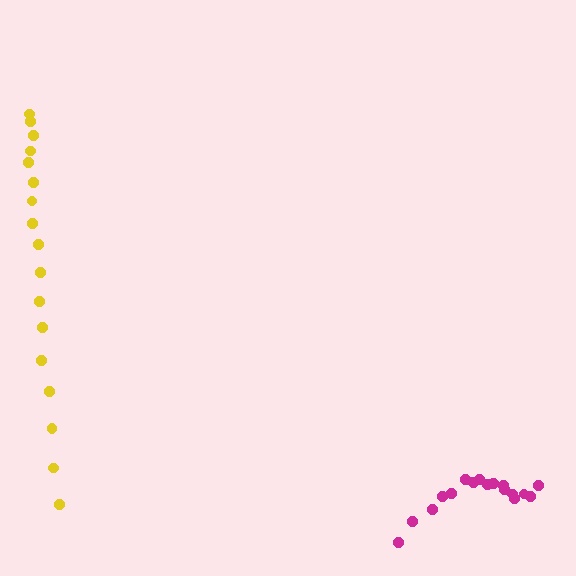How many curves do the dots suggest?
There are 2 distinct paths.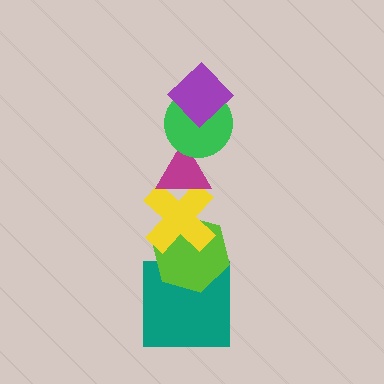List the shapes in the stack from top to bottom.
From top to bottom: the purple diamond, the green circle, the magenta triangle, the yellow cross, the lime hexagon, the teal square.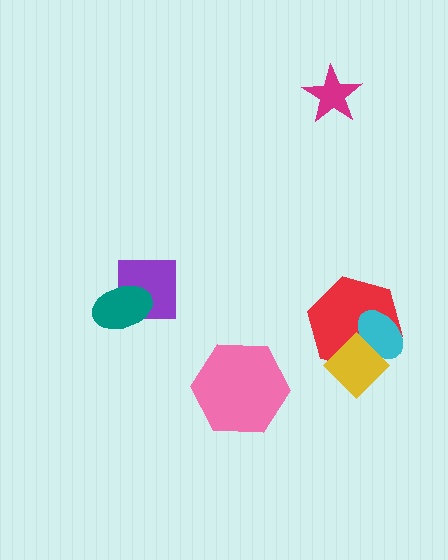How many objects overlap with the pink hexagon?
0 objects overlap with the pink hexagon.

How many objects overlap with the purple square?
1 object overlaps with the purple square.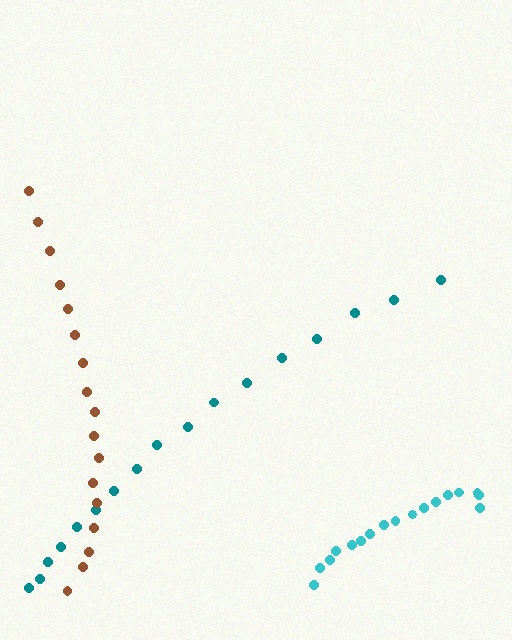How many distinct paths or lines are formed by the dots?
There are 3 distinct paths.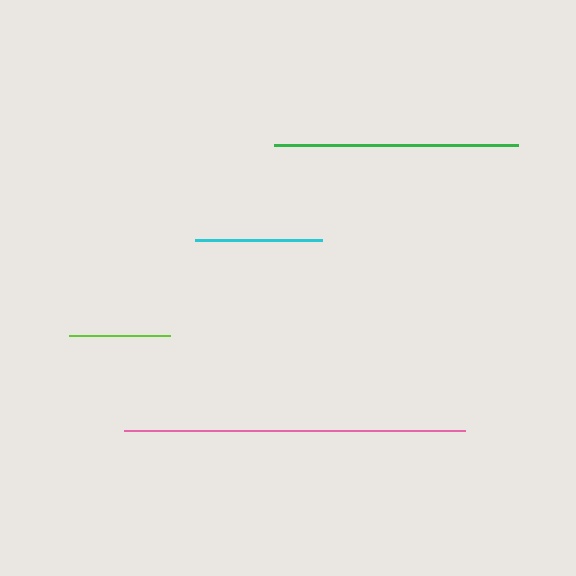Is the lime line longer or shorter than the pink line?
The pink line is longer than the lime line.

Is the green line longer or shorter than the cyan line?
The green line is longer than the cyan line.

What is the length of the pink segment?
The pink segment is approximately 340 pixels long.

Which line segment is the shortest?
The lime line is the shortest at approximately 101 pixels.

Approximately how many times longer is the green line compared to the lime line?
The green line is approximately 2.4 times the length of the lime line.